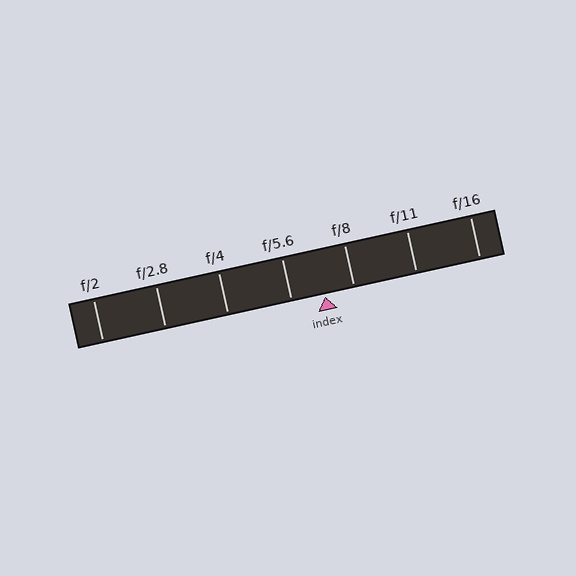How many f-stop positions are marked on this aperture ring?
There are 7 f-stop positions marked.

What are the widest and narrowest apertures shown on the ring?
The widest aperture shown is f/2 and the narrowest is f/16.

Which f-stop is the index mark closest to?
The index mark is closest to f/8.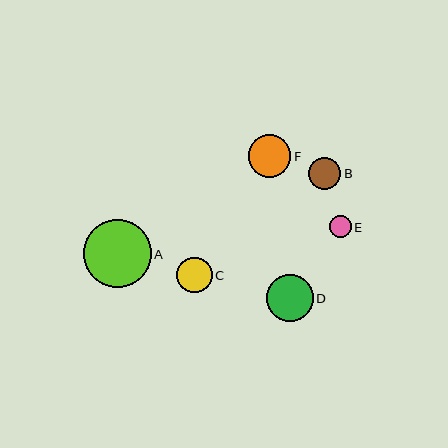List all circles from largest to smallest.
From largest to smallest: A, D, F, C, B, E.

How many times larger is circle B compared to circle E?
Circle B is approximately 1.4 times the size of circle E.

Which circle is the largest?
Circle A is the largest with a size of approximately 67 pixels.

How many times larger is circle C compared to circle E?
Circle C is approximately 1.6 times the size of circle E.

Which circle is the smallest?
Circle E is the smallest with a size of approximately 22 pixels.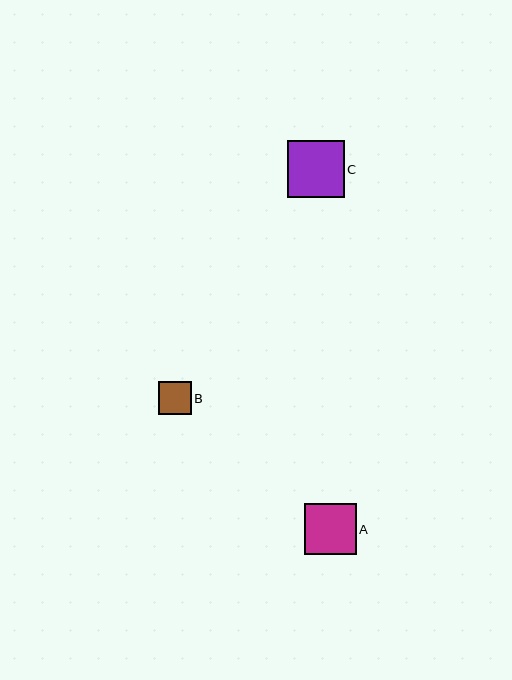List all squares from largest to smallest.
From largest to smallest: C, A, B.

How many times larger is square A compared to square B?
Square A is approximately 1.6 times the size of square B.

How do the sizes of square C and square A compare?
Square C and square A are approximately the same size.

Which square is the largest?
Square C is the largest with a size of approximately 57 pixels.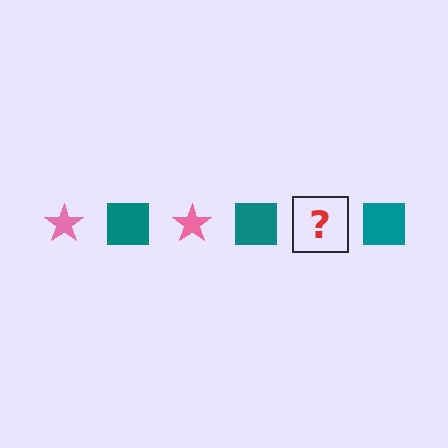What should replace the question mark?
The question mark should be replaced with a pink star.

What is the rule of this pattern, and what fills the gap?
The rule is that the pattern alternates between pink star and teal square. The gap should be filled with a pink star.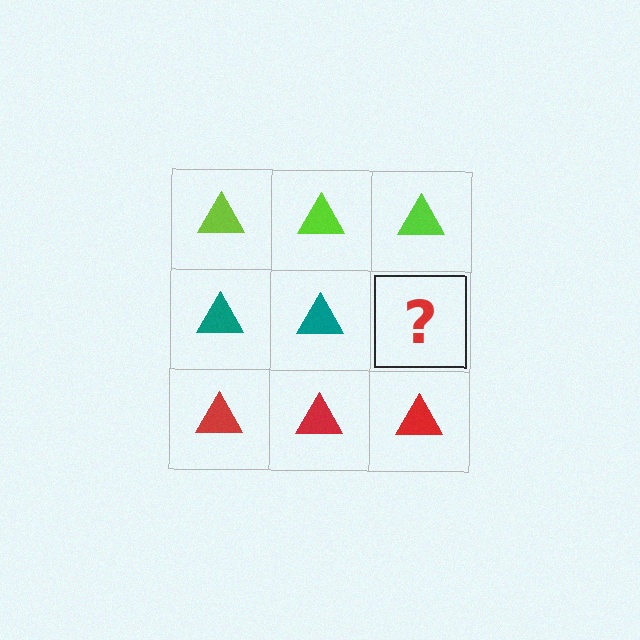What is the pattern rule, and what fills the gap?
The rule is that each row has a consistent color. The gap should be filled with a teal triangle.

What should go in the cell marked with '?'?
The missing cell should contain a teal triangle.